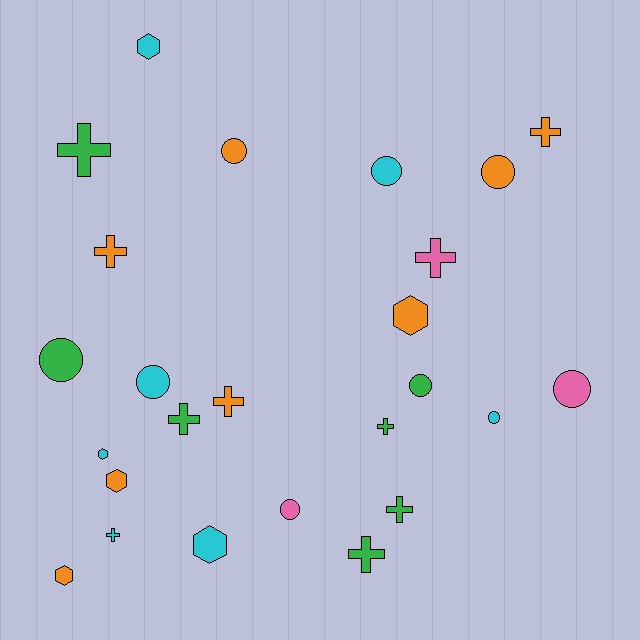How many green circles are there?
There are 2 green circles.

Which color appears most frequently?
Orange, with 8 objects.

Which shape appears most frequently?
Cross, with 10 objects.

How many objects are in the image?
There are 25 objects.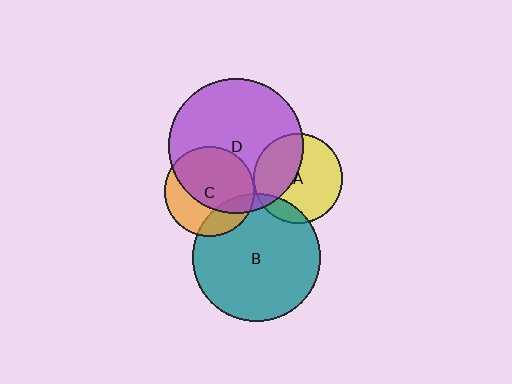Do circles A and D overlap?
Yes.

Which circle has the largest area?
Circle D (purple).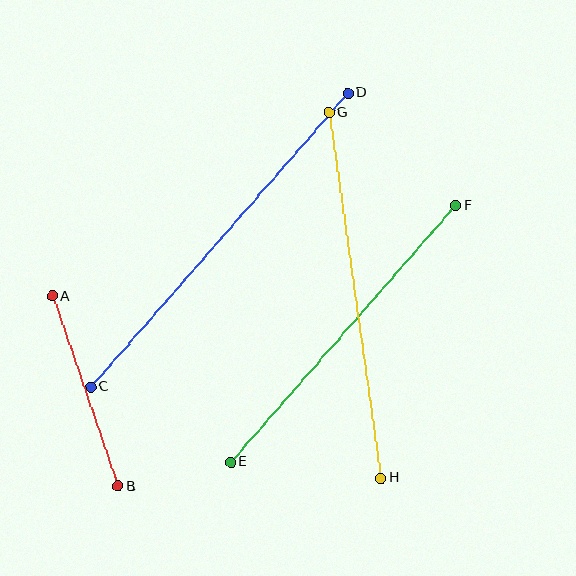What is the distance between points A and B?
The distance is approximately 202 pixels.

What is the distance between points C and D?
The distance is approximately 390 pixels.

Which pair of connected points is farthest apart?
Points C and D are farthest apart.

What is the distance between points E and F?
The distance is approximately 341 pixels.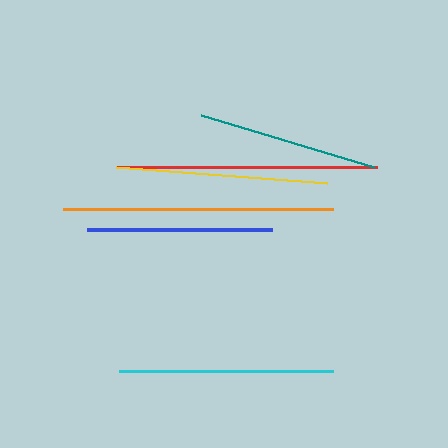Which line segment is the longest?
The orange line is the longest at approximately 270 pixels.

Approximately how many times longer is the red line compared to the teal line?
The red line is approximately 1.4 times the length of the teal line.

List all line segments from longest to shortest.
From longest to shortest: orange, red, cyan, yellow, blue, teal.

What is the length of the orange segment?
The orange segment is approximately 270 pixels long.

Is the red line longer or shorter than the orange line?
The orange line is longer than the red line.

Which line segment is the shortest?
The teal line is the shortest at approximately 181 pixels.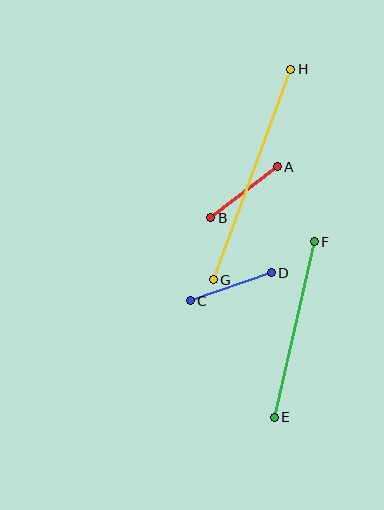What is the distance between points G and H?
The distance is approximately 224 pixels.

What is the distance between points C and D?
The distance is approximately 85 pixels.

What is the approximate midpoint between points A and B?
The midpoint is at approximately (244, 192) pixels.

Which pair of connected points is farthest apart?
Points G and H are farthest apart.